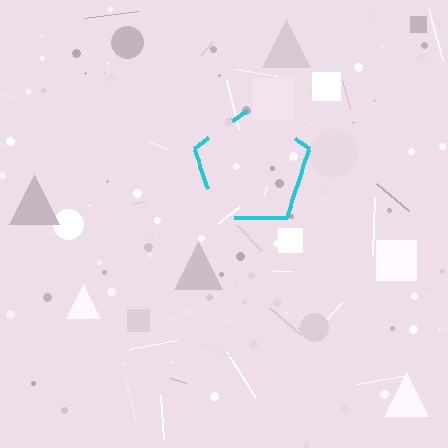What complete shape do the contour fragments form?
The contour fragments form a pentagon.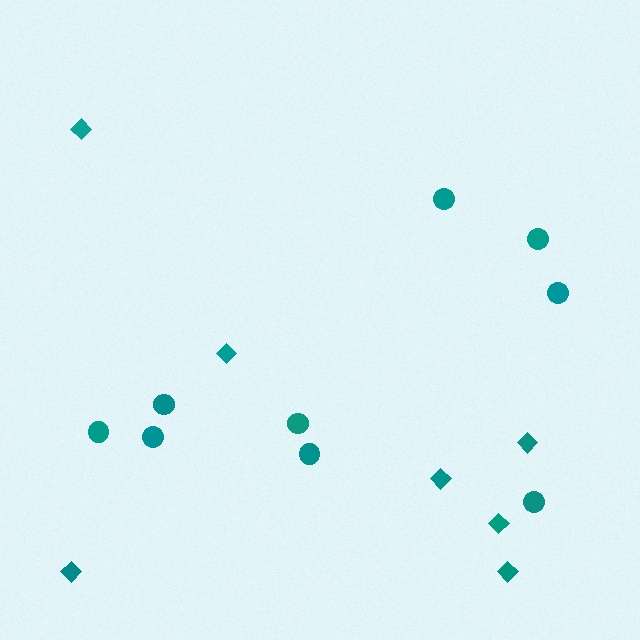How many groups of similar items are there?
There are 2 groups: one group of circles (9) and one group of diamonds (7).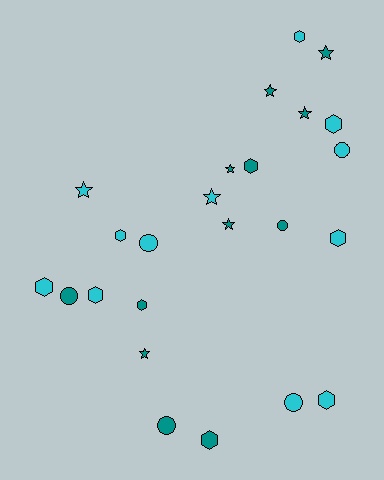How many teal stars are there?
There are 6 teal stars.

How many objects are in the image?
There are 24 objects.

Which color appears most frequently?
Cyan, with 12 objects.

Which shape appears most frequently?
Hexagon, with 10 objects.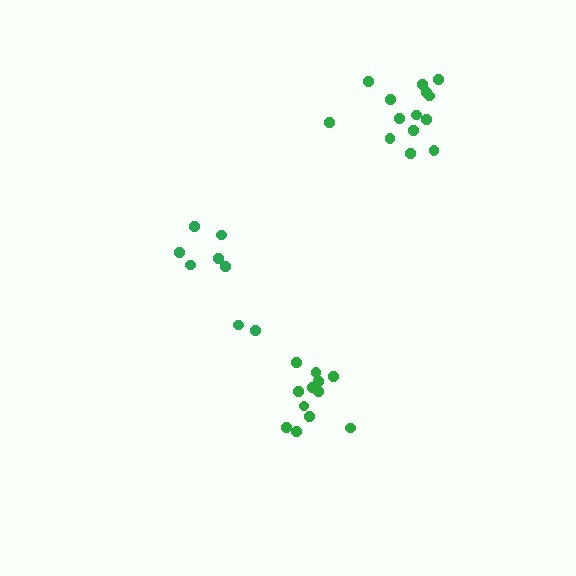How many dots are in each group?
Group 1: 8 dots, Group 2: 12 dots, Group 3: 14 dots (34 total).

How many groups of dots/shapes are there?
There are 3 groups.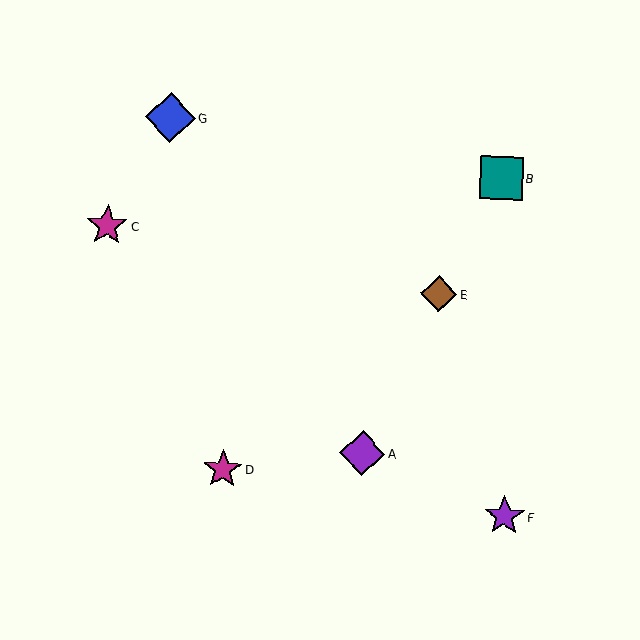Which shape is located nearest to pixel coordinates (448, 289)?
The brown diamond (labeled E) at (439, 294) is nearest to that location.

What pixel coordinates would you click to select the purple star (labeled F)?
Click at (504, 516) to select the purple star F.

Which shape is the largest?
The blue diamond (labeled G) is the largest.